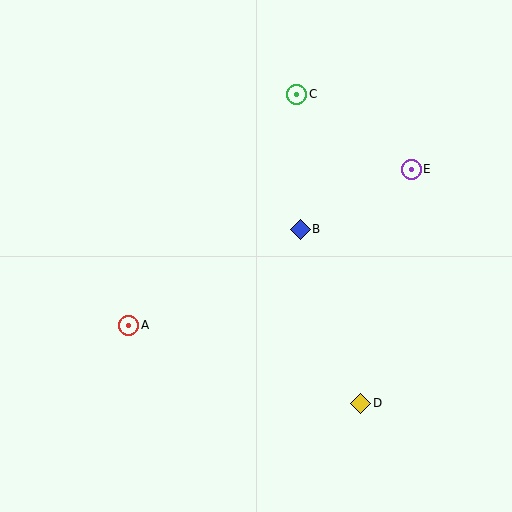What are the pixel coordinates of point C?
Point C is at (297, 94).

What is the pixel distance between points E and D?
The distance between E and D is 240 pixels.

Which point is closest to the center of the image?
Point B at (300, 229) is closest to the center.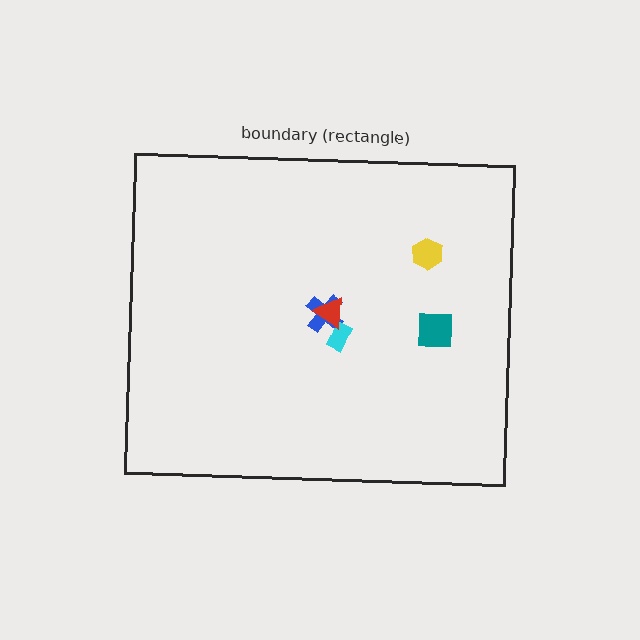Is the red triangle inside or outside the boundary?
Inside.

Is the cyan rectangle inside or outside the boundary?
Inside.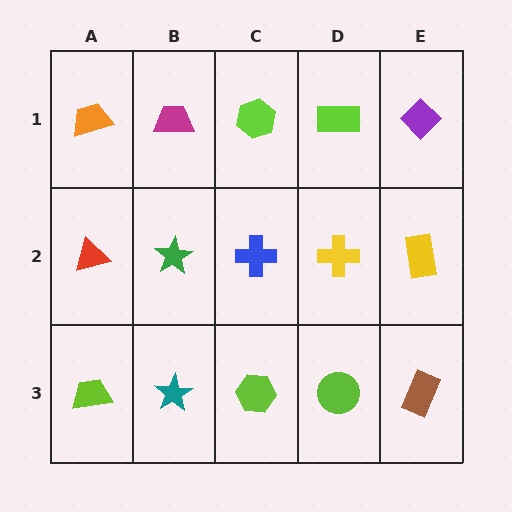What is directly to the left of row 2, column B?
A red triangle.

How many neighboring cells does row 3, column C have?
3.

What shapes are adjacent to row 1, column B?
A green star (row 2, column B), an orange trapezoid (row 1, column A), a lime hexagon (row 1, column C).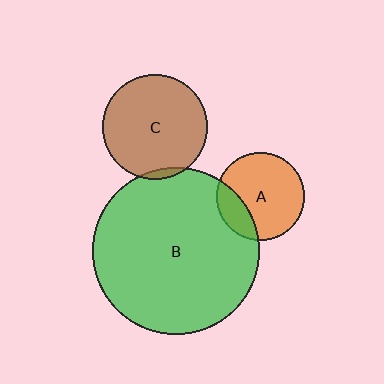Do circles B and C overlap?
Yes.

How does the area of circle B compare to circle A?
Approximately 3.6 times.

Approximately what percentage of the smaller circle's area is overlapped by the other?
Approximately 5%.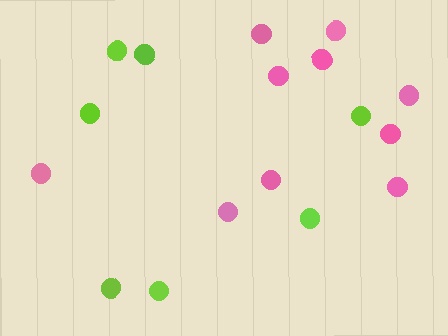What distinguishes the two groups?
There are 2 groups: one group of lime circles (7) and one group of pink circles (10).